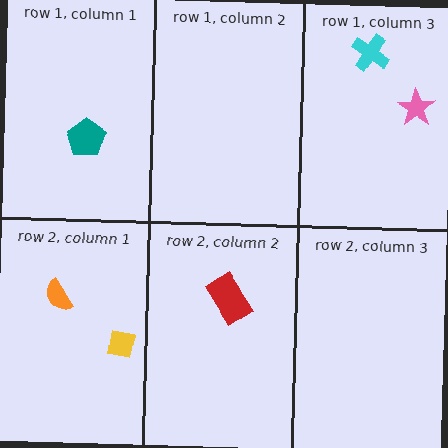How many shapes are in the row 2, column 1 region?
2.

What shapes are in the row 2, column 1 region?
The orange semicircle, the yellow square.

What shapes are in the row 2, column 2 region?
The red rectangle.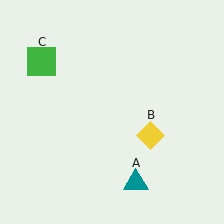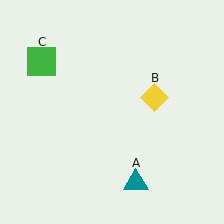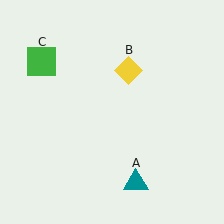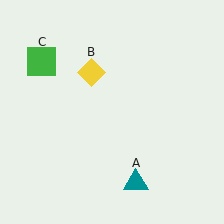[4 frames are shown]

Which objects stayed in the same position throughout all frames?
Teal triangle (object A) and green square (object C) remained stationary.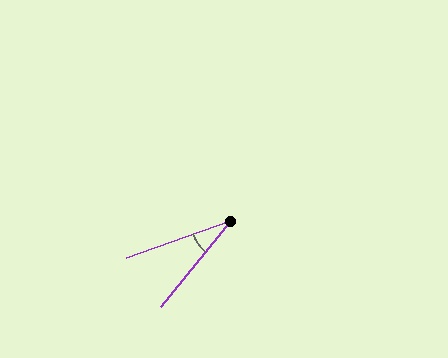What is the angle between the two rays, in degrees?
Approximately 31 degrees.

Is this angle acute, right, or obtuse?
It is acute.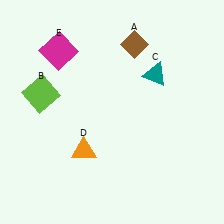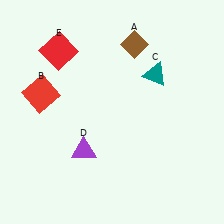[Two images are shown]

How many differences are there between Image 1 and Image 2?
There are 3 differences between the two images.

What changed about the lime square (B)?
In Image 1, B is lime. In Image 2, it changed to red.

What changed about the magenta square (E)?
In Image 1, E is magenta. In Image 2, it changed to red.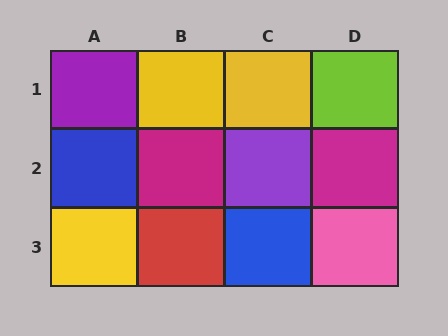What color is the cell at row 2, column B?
Magenta.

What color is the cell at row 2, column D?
Magenta.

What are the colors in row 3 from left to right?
Yellow, red, blue, pink.